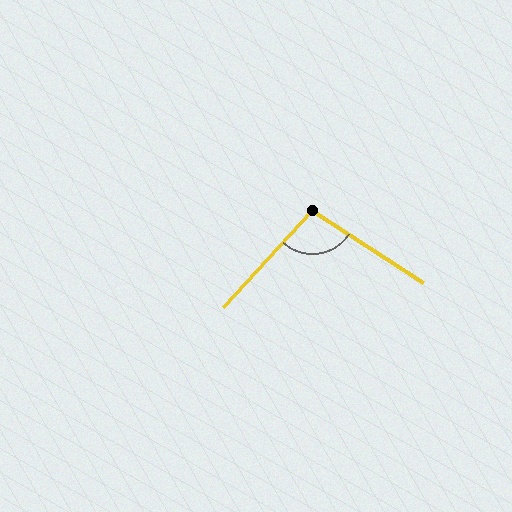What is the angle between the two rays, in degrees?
Approximately 100 degrees.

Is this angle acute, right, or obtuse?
It is obtuse.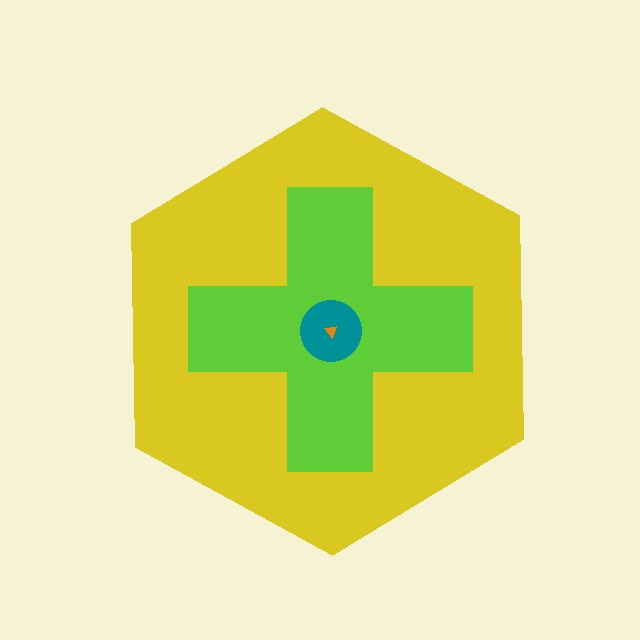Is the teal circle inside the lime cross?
Yes.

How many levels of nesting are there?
4.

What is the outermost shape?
The yellow hexagon.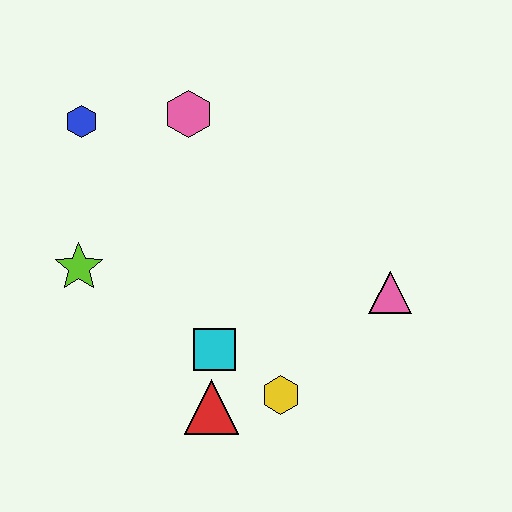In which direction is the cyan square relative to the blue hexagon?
The cyan square is below the blue hexagon.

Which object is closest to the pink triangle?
The yellow hexagon is closest to the pink triangle.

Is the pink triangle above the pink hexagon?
No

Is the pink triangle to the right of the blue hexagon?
Yes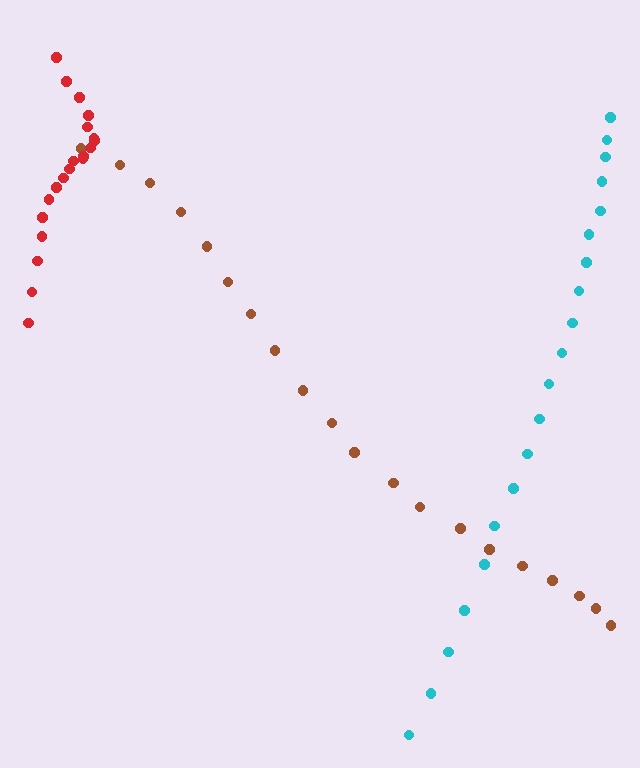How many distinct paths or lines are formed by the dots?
There are 3 distinct paths.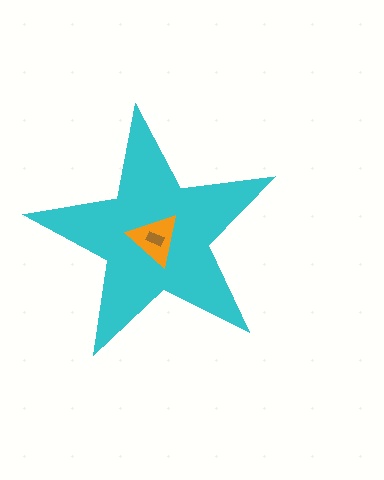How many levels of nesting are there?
3.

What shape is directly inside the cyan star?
The orange triangle.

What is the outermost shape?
The cyan star.